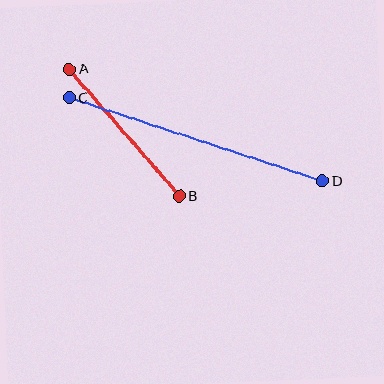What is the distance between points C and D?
The distance is approximately 267 pixels.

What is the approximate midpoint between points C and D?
The midpoint is at approximately (196, 139) pixels.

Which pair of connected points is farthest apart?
Points C and D are farthest apart.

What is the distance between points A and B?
The distance is approximately 168 pixels.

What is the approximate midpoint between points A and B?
The midpoint is at approximately (124, 133) pixels.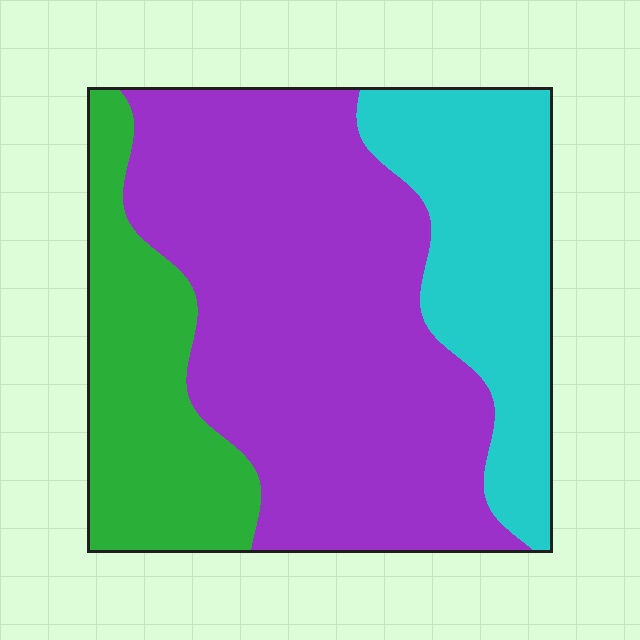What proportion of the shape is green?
Green takes up between a sixth and a third of the shape.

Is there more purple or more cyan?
Purple.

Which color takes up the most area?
Purple, at roughly 55%.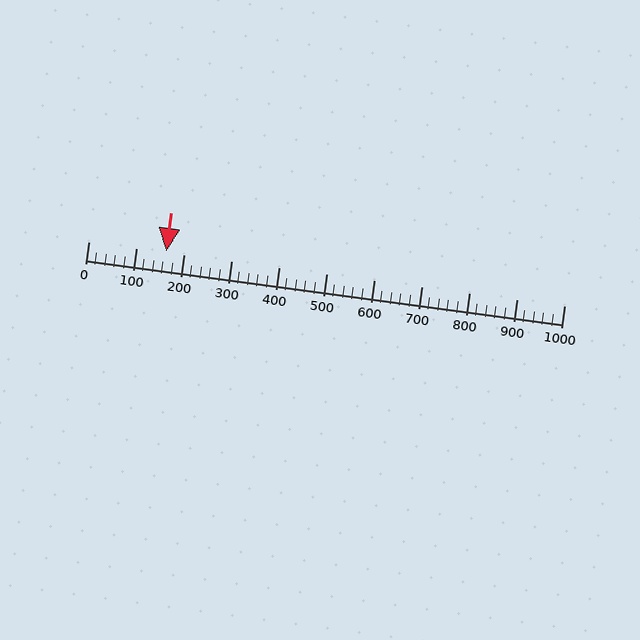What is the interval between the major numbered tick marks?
The major tick marks are spaced 100 units apart.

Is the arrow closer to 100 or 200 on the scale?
The arrow is closer to 200.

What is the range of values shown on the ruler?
The ruler shows values from 0 to 1000.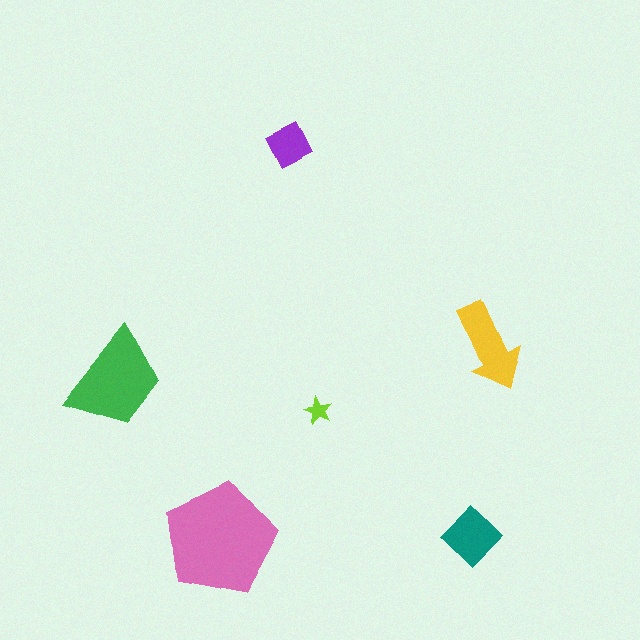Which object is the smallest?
The lime star.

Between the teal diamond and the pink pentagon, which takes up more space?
The pink pentagon.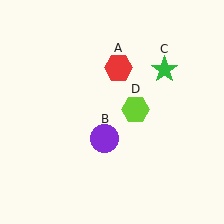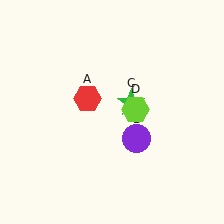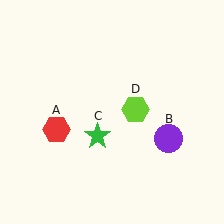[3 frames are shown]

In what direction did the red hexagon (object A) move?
The red hexagon (object A) moved down and to the left.